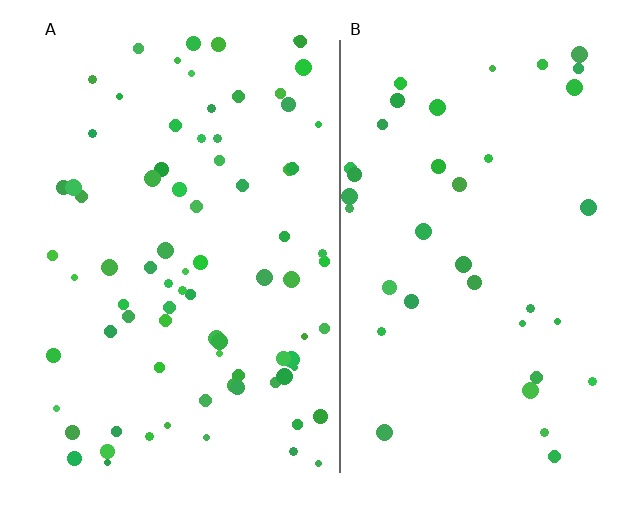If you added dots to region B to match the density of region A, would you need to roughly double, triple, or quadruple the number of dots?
Approximately double.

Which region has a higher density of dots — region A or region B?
A (the left).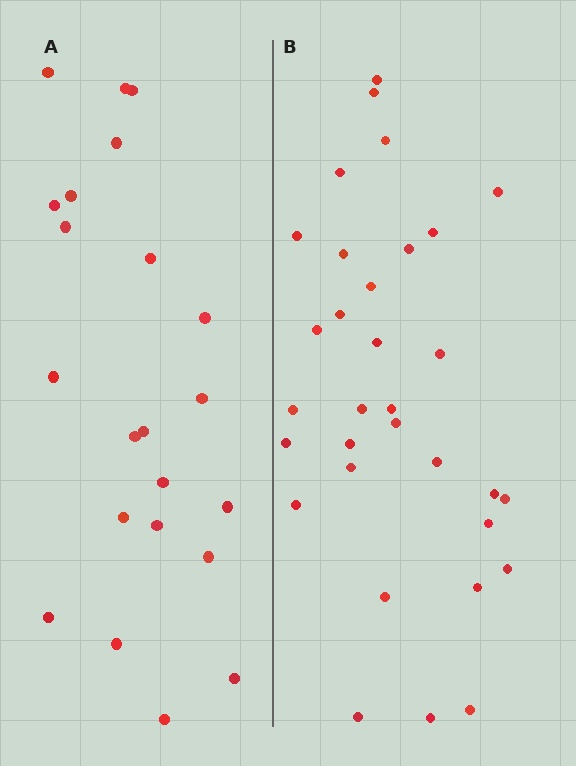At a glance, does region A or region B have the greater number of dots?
Region B (the right region) has more dots.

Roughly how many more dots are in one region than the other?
Region B has roughly 10 or so more dots than region A.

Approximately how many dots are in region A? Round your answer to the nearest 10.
About 20 dots. (The exact count is 22, which rounds to 20.)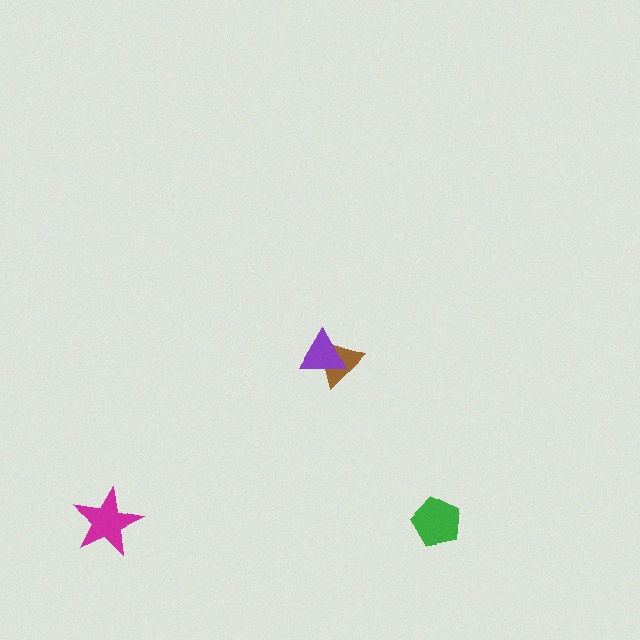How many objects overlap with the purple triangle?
1 object overlaps with the purple triangle.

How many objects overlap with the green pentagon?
0 objects overlap with the green pentagon.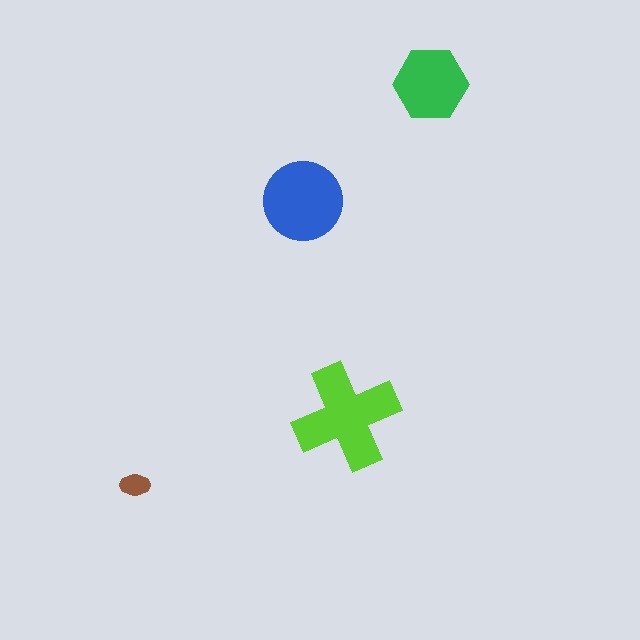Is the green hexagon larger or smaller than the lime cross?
Smaller.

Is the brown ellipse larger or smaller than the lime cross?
Smaller.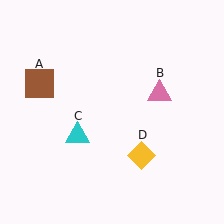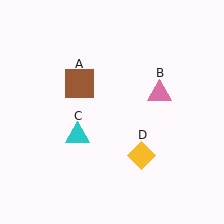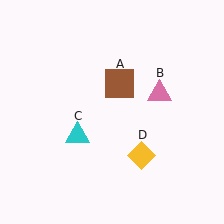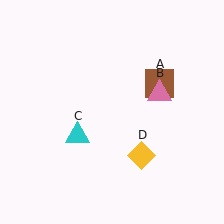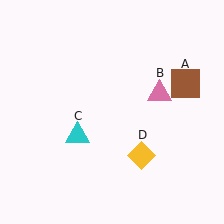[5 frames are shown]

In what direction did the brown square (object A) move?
The brown square (object A) moved right.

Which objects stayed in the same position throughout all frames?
Pink triangle (object B) and cyan triangle (object C) and yellow diamond (object D) remained stationary.